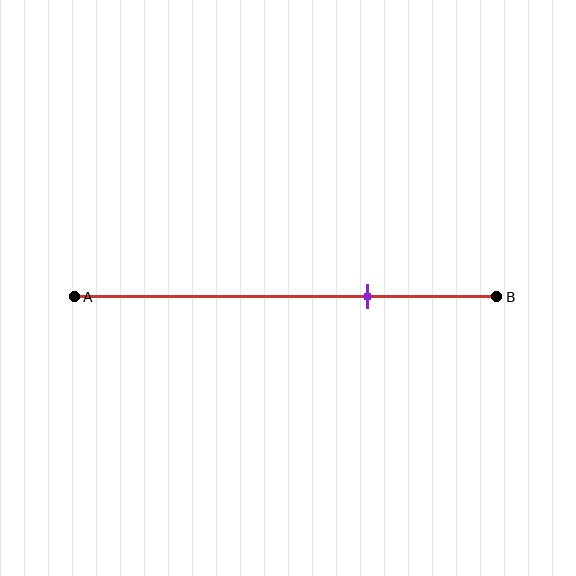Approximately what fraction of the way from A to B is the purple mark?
The purple mark is approximately 70% of the way from A to B.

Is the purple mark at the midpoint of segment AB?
No, the mark is at about 70% from A, not at the 50% midpoint.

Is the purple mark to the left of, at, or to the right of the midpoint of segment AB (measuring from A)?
The purple mark is to the right of the midpoint of segment AB.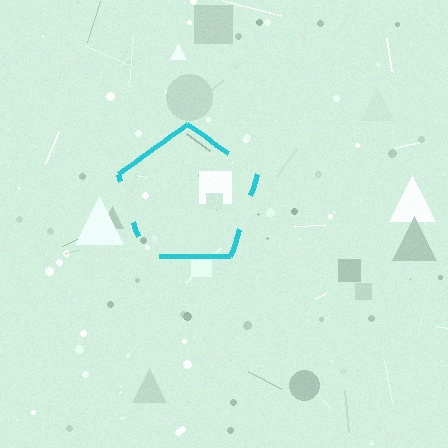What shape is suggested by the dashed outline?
The dashed outline suggests a pentagon.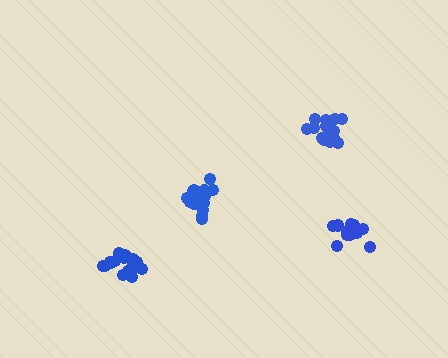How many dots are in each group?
Group 1: 16 dots, Group 2: 19 dots, Group 3: 17 dots, Group 4: 18 dots (70 total).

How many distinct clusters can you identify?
There are 4 distinct clusters.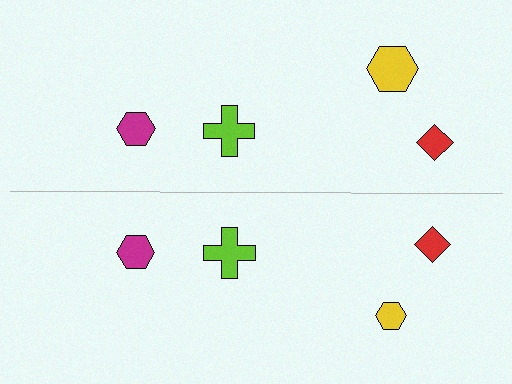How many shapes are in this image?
There are 8 shapes in this image.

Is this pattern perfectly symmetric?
No, the pattern is not perfectly symmetric. The yellow hexagon on the bottom side has a different size than its mirror counterpart.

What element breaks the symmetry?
The yellow hexagon on the bottom side has a different size than its mirror counterpart.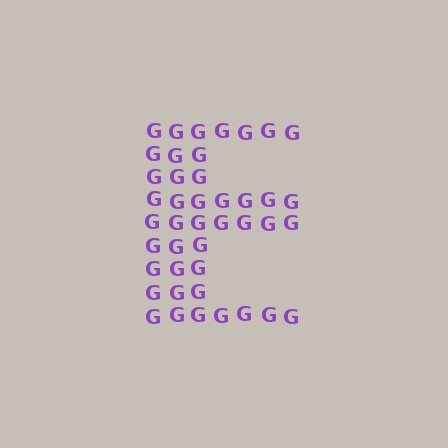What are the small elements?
The small elements are letter G's.